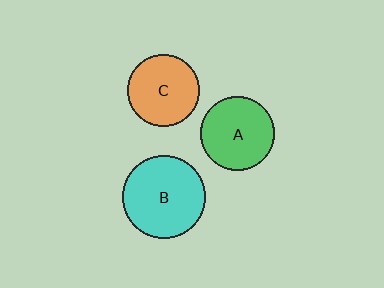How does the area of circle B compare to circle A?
Approximately 1.3 times.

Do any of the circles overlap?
No, none of the circles overlap.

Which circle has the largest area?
Circle B (cyan).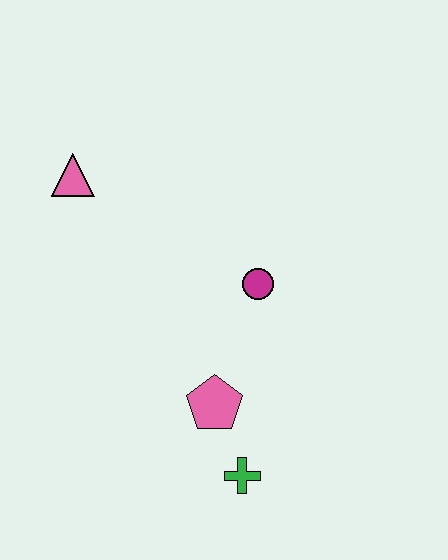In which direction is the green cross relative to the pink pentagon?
The green cross is below the pink pentagon.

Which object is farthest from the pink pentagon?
The pink triangle is farthest from the pink pentagon.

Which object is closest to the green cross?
The pink pentagon is closest to the green cross.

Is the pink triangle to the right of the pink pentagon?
No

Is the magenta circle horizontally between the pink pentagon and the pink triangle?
No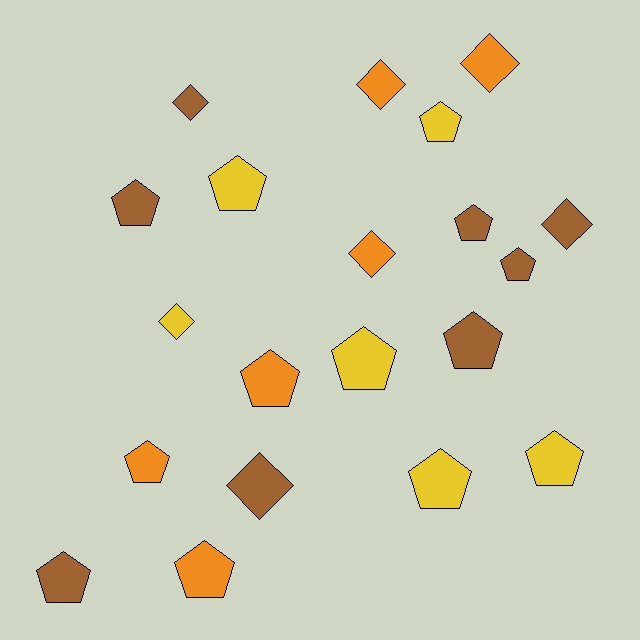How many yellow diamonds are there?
There is 1 yellow diamond.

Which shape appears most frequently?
Pentagon, with 13 objects.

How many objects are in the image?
There are 20 objects.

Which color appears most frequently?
Brown, with 8 objects.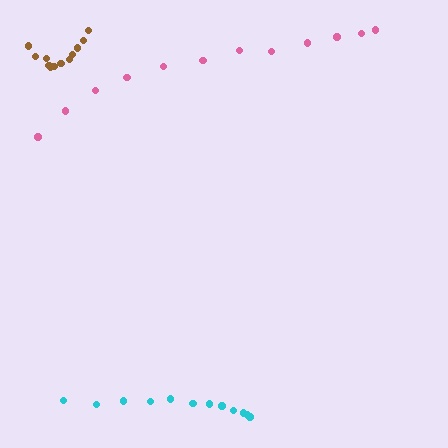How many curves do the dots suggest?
There are 3 distinct paths.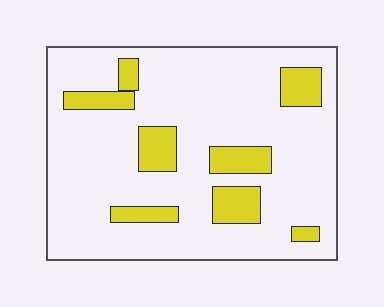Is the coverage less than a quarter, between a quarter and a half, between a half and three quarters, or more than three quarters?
Less than a quarter.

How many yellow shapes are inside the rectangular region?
8.